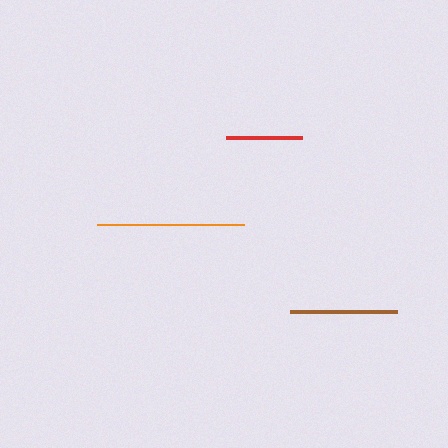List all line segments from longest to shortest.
From longest to shortest: orange, brown, red.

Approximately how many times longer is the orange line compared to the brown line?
The orange line is approximately 1.4 times the length of the brown line.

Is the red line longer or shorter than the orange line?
The orange line is longer than the red line.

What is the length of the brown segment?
The brown segment is approximately 107 pixels long.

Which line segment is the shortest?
The red line is the shortest at approximately 76 pixels.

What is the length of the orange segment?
The orange segment is approximately 147 pixels long.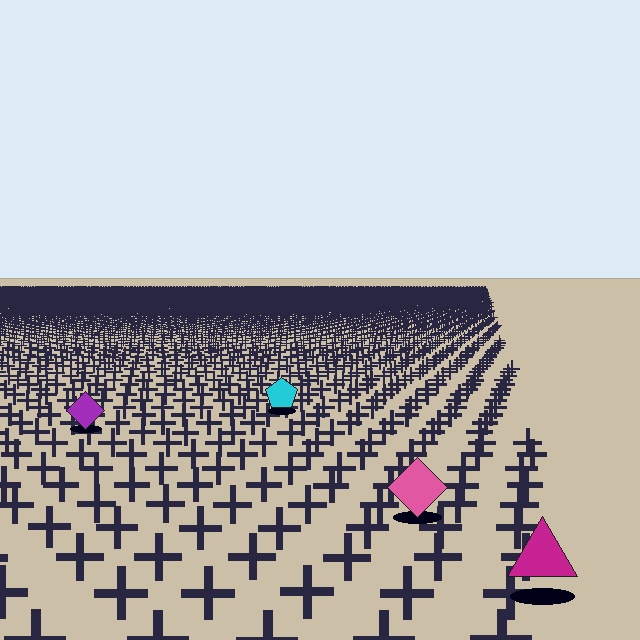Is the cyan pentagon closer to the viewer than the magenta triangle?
No. The magenta triangle is closer — you can tell from the texture gradient: the ground texture is coarser near it.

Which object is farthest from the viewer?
The cyan pentagon is farthest from the viewer. It appears smaller and the ground texture around it is denser.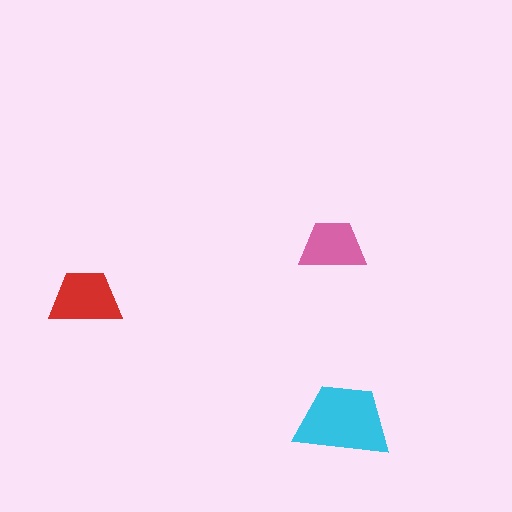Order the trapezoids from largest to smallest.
the cyan one, the red one, the pink one.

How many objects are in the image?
There are 3 objects in the image.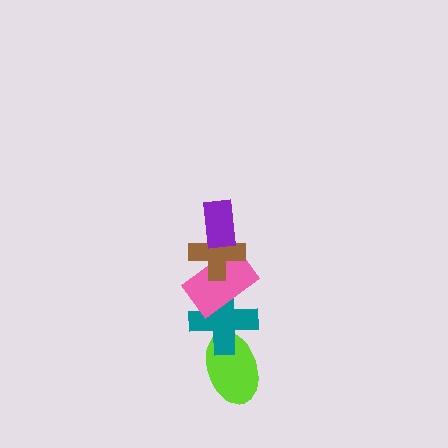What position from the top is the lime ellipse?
The lime ellipse is 5th from the top.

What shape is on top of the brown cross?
The purple rectangle is on top of the brown cross.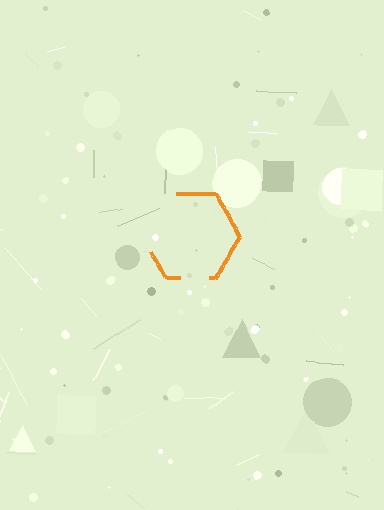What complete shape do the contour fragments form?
The contour fragments form a hexagon.